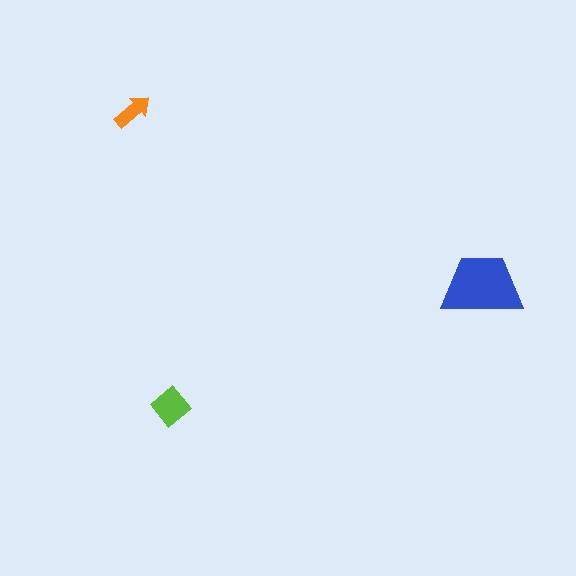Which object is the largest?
The blue trapezoid.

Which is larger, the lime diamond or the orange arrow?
The lime diamond.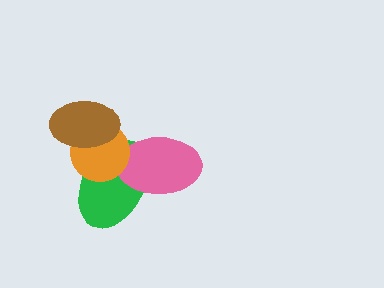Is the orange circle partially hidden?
Yes, it is partially covered by another shape.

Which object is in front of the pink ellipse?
The orange circle is in front of the pink ellipse.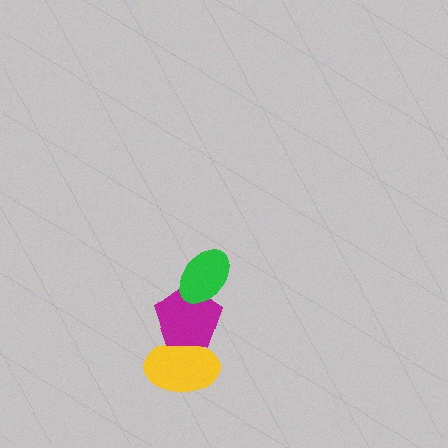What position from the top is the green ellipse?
The green ellipse is 1st from the top.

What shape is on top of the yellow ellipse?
The magenta pentagon is on top of the yellow ellipse.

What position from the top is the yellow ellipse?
The yellow ellipse is 3rd from the top.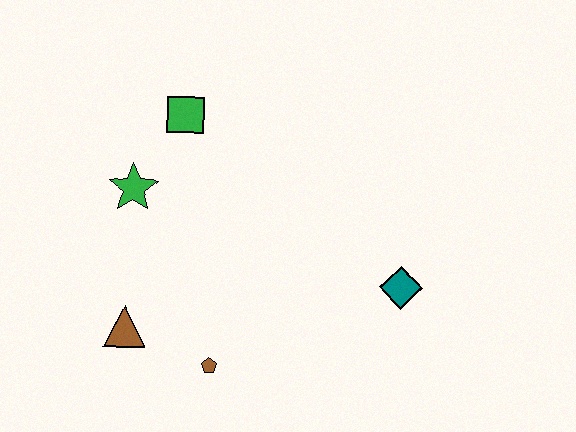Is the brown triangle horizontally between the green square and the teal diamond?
No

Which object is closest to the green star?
The green square is closest to the green star.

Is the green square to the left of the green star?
No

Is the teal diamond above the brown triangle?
Yes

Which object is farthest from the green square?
The teal diamond is farthest from the green square.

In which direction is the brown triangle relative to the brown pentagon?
The brown triangle is to the left of the brown pentagon.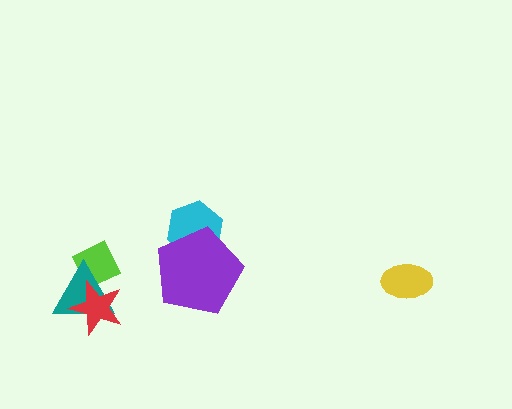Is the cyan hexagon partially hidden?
Yes, it is partially covered by another shape.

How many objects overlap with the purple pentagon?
1 object overlaps with the purple pentagon.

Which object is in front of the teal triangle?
The red star is in front of the teal triangle.